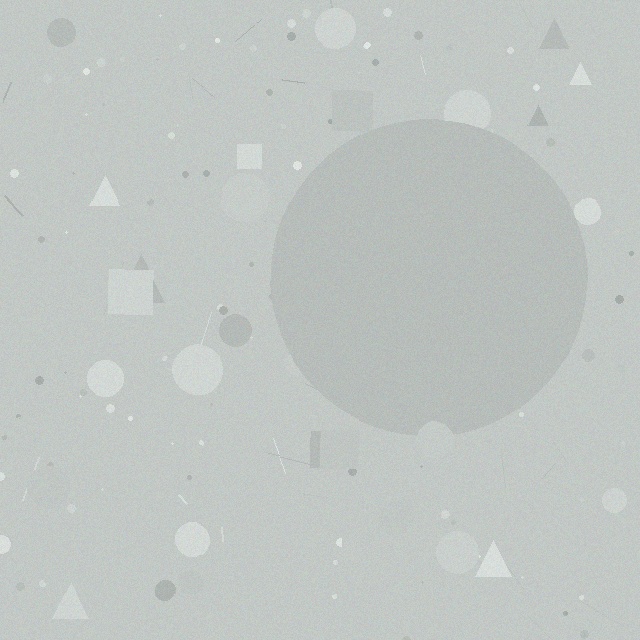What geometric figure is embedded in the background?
A circle is embedded in the background.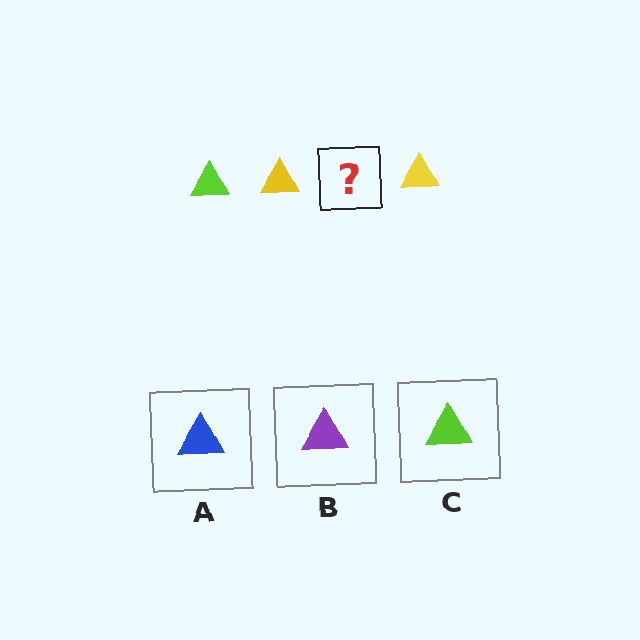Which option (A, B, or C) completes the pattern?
C.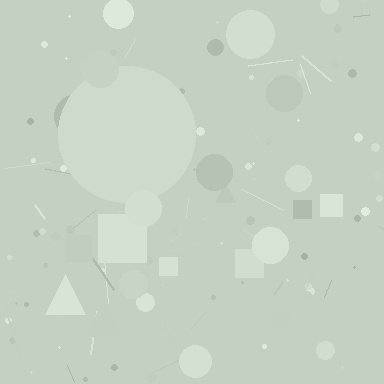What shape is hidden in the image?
A circle is hidden in the image.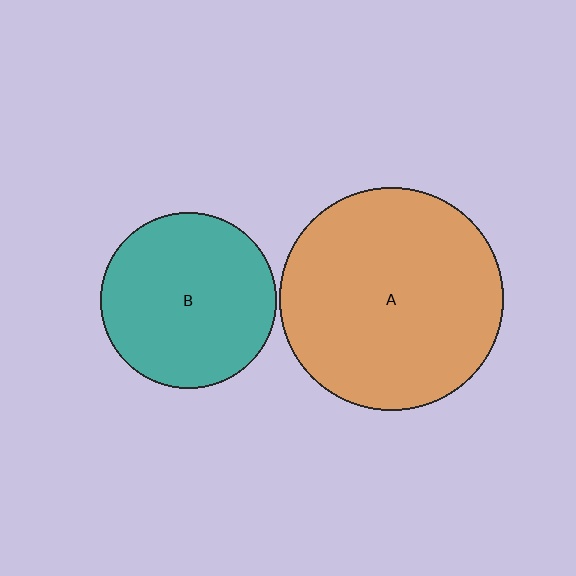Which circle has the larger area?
Circle A (orange).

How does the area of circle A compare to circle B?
Approximately 1.6 times.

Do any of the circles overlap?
No, none of the circles overlap.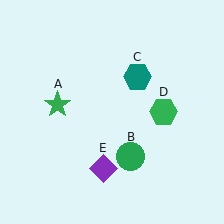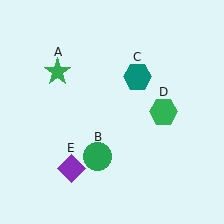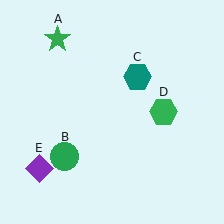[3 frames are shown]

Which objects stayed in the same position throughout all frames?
Teal hexagon (object C) and green hexagon (object D) remained stationary.